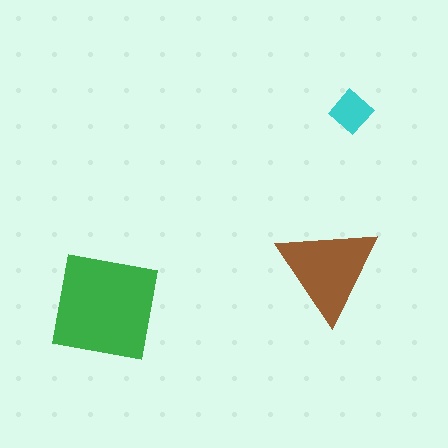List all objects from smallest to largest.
The cyan diamond, the brown triangle, the green square.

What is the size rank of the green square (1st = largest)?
1st.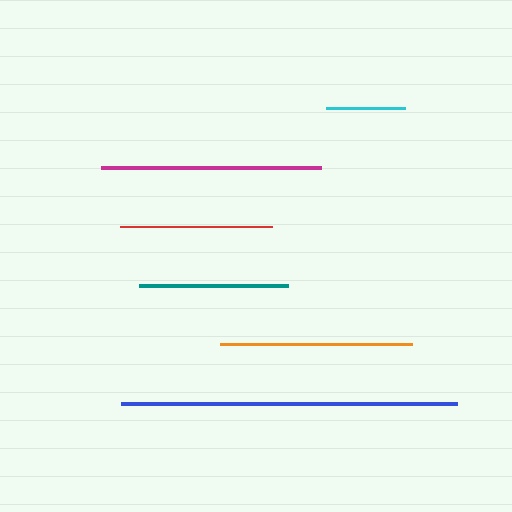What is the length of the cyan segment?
The cyan segment is approximately 79 pixels long.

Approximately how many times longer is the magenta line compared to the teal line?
The magenta line is approximately 1.5 times the length of the teal line.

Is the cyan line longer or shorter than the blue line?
The blue line is longer than the cyan line.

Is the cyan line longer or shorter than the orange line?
The orange line is longer than the cyan line.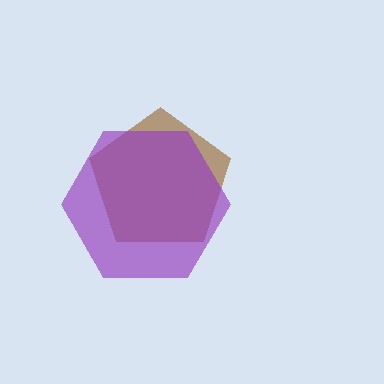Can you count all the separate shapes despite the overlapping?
Yes, there are 2 separate shapes.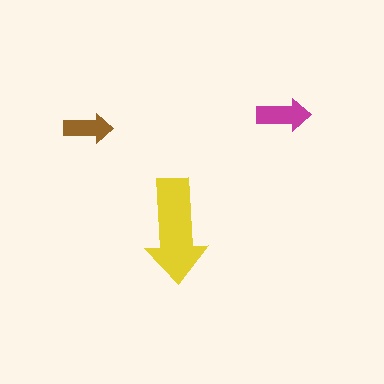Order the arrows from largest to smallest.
the yellow one, the magenta one, the brown one.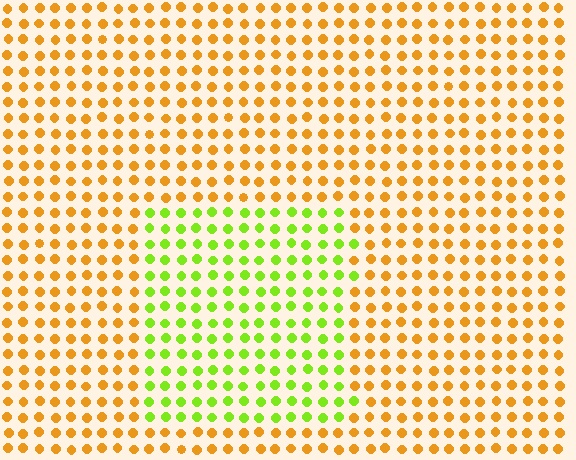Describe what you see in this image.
The image is filled with small orange elements in a uniform arrangement. A rectangle-shaped region is visible where the elements are tinted to a slightly different hue, forming a subtle color boundary.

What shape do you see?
I see a rectangle.